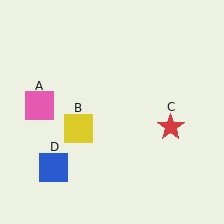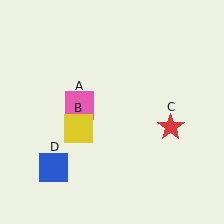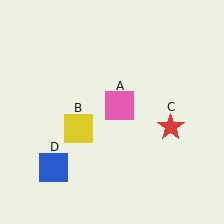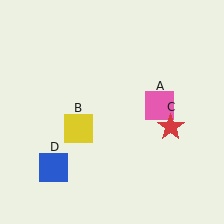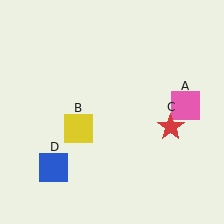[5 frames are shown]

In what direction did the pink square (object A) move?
The pink square (object A) moved right.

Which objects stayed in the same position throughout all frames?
Yellow square (object B) and red star (object C) and blue square (object D) remained stationary.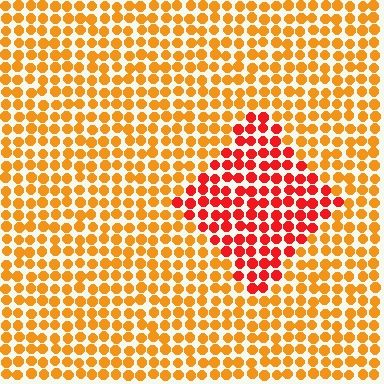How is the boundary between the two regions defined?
The boundary is defined purely by a slight shift in hue (about 36 degrees). Spacing, size, and orientation are identical on both sides.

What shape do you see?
I see a diamond.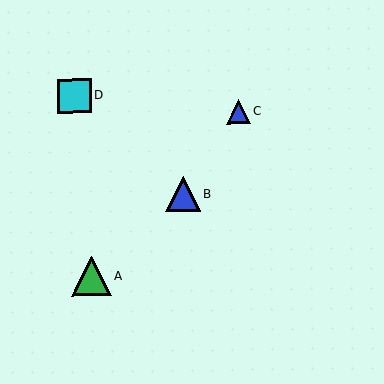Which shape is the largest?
The green triangle (labeled A) is the largest.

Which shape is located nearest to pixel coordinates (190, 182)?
The blue triangle (labeled B) at (183, 194) is nearest to that location.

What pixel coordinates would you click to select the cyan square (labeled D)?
Click at (74, 96) to select the cyan square D.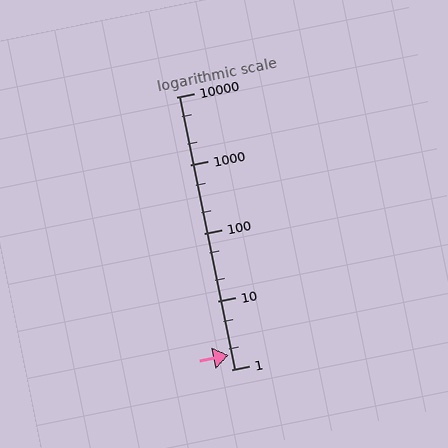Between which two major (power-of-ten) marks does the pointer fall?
The pointer is between 1 and 10.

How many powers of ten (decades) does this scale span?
The scale spans 4 decades, from 1 to 10000.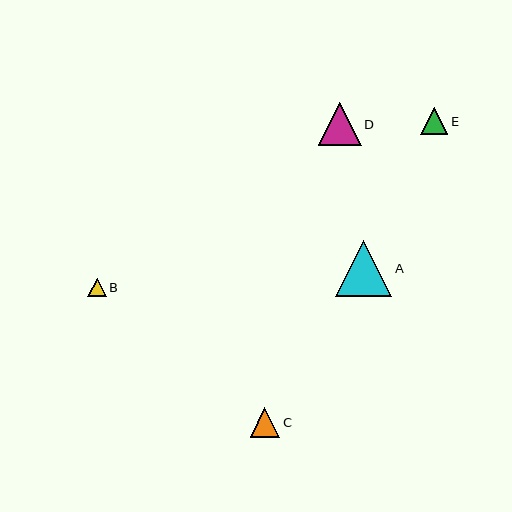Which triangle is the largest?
Triangle A is the largest with a size of approximately 56 pixels.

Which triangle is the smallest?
Triangle B is the smallest with a size of approximately 18 pixels.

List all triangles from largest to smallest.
From largest to smallest: A, D, C, E, B.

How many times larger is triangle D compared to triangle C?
Triangle D is approximately 1.5 times the size of triangle C.